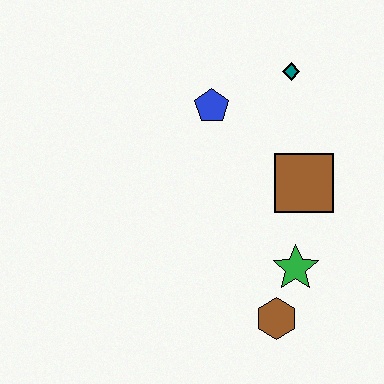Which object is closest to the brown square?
The green star is closest to the brown square.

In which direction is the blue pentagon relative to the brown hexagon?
The blue pentagon is above the brown hexagon.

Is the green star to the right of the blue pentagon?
Yes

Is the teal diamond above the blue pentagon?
Yes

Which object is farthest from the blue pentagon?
The brown hexagon is farthest from the blue pentagon.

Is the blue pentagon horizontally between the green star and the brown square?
No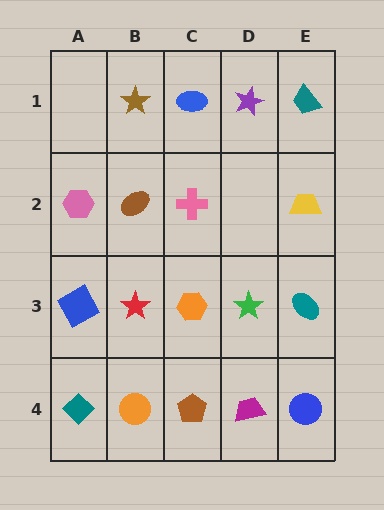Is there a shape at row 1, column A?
No, that cell is empty.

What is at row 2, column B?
A brown ellipse.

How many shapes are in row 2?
4 shapes.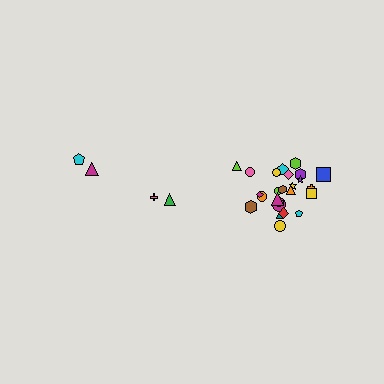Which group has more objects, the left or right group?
The right group.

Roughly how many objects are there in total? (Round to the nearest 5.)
Roughly 30 objects in total.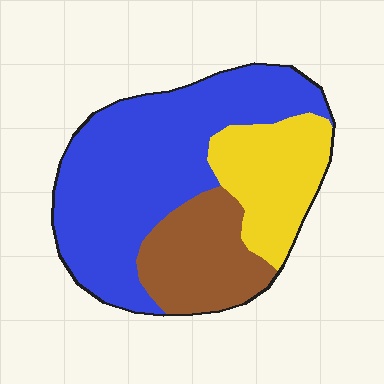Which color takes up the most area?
Blue, at roughly 55%.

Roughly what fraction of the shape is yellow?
Yellow takes up about one quarter (1/4) of the shape.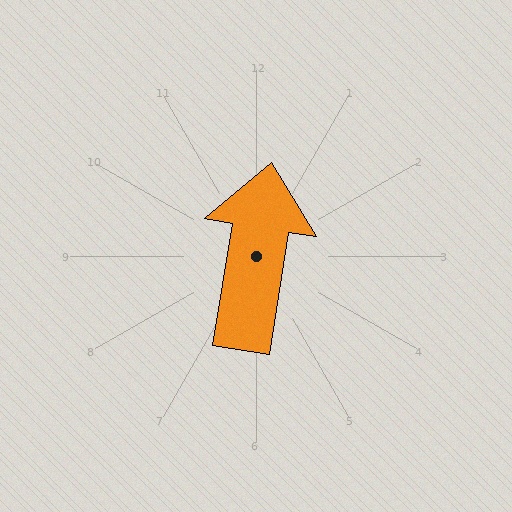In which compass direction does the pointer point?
North.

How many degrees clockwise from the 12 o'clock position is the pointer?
Approximately 9 degrees.